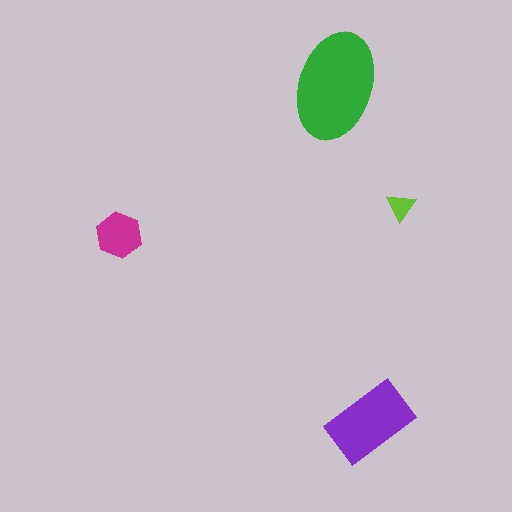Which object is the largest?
The green ellipse.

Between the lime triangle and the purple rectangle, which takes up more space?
The purple rectangle.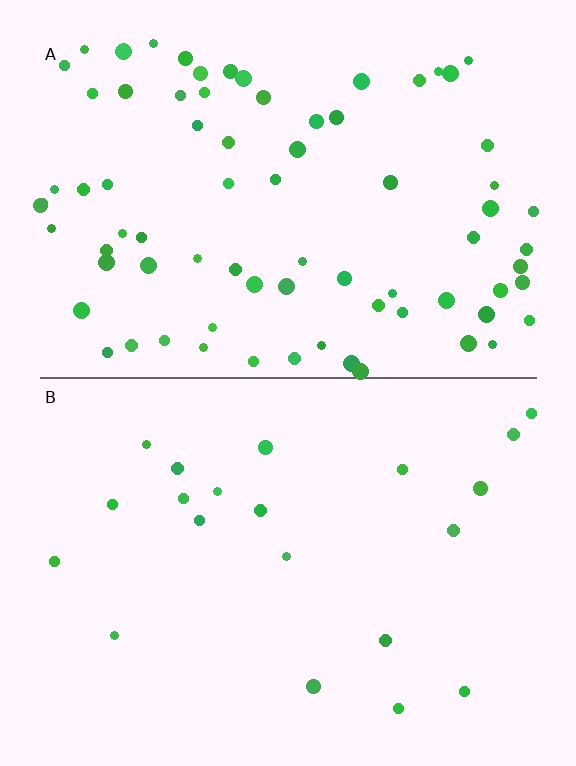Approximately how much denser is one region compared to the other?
Approximately 3.7× — region A over region B.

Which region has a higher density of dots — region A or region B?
A (the top).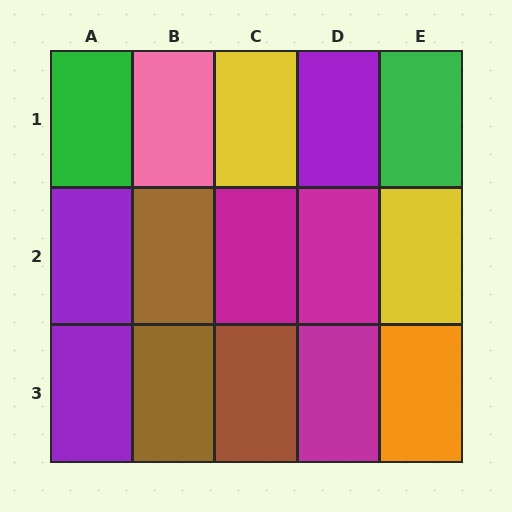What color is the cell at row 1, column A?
Green.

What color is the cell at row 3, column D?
Magenta.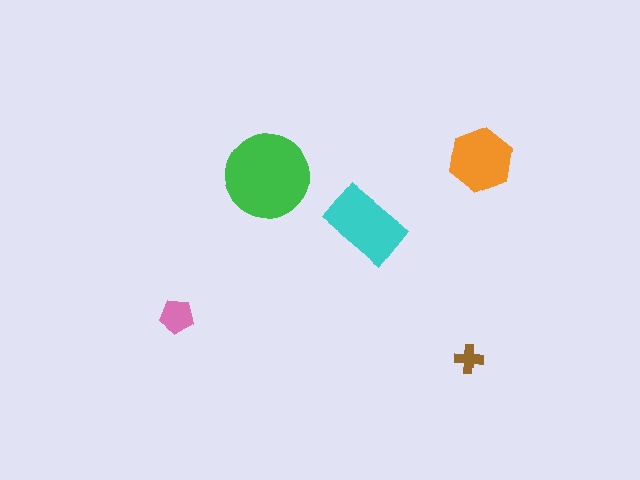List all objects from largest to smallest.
The green circle, the cyan rectangle, the orange hexagon, the pink pentagon, the brown cross.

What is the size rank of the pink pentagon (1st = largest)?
4th.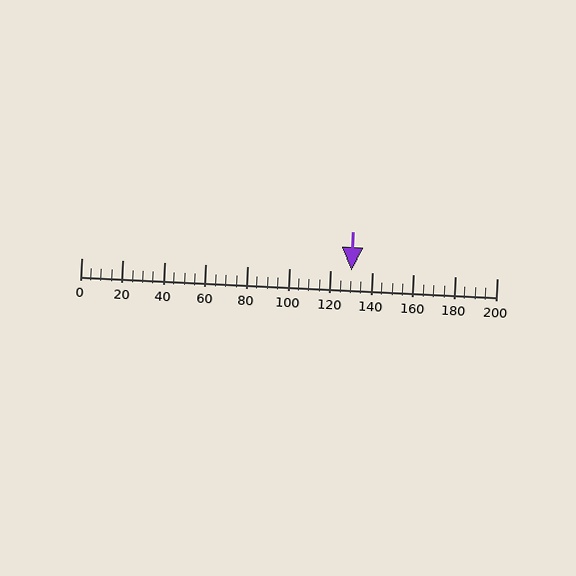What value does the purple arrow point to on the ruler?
The purple arrow points to approximately 130.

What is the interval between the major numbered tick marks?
The major tick marks are spaced 20 units apart.